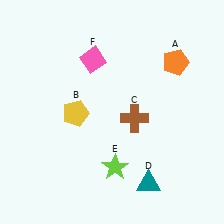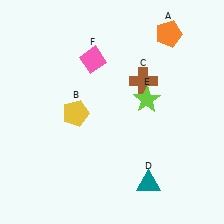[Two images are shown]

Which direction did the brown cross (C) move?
The brown cross (C) moved up.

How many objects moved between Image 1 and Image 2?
3 objects moved between the two images.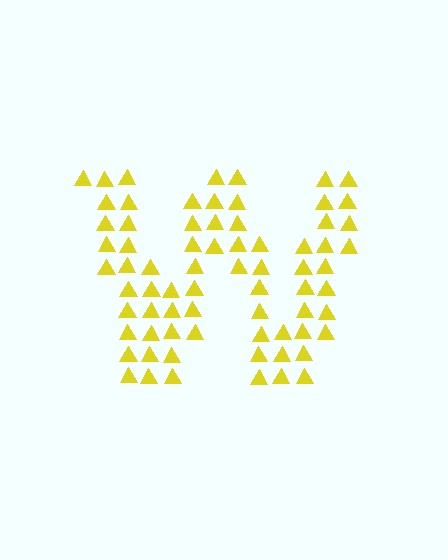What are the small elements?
The small elements are triangles.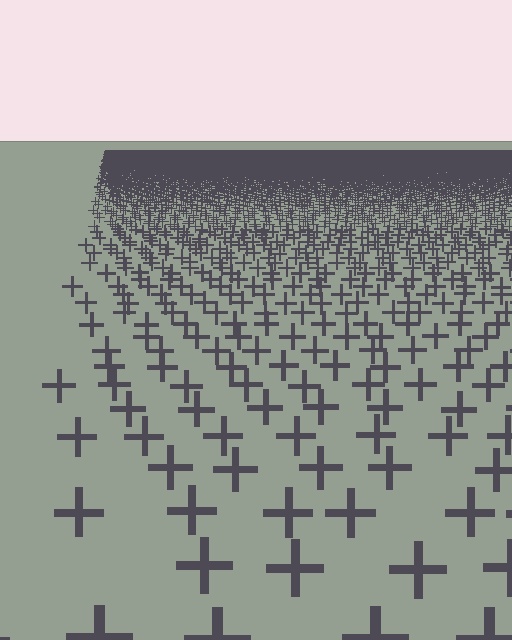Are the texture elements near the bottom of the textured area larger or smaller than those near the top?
Larger. Near the bottom, elements are closer to the viewer and appear at a bigger on-screen size.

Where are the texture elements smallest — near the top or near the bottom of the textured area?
Near the top.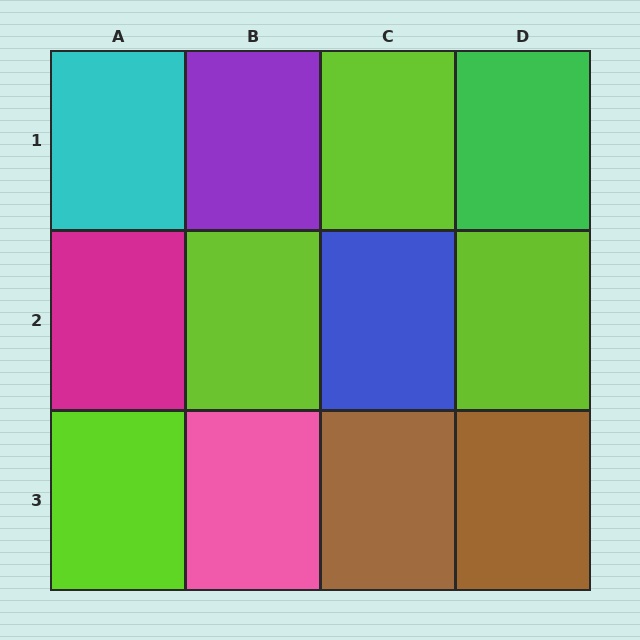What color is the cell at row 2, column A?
Magenta.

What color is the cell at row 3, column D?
Brown.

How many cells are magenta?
1 cell is magenta.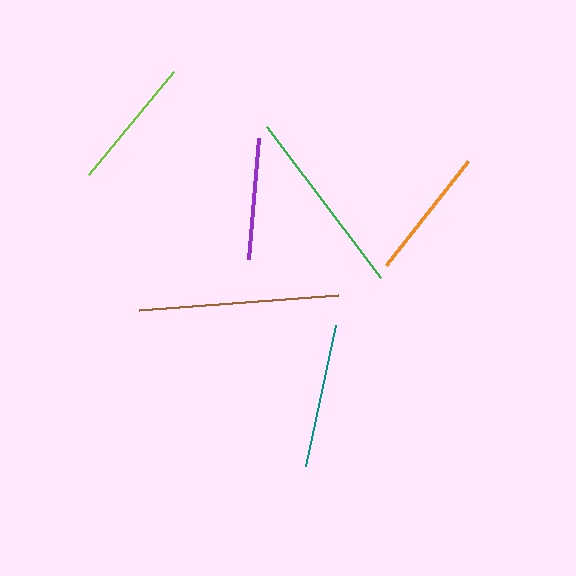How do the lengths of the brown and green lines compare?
The brown and green lines are approximately the same length.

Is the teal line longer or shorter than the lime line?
The teal line is longer than the lime line.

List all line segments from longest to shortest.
From longest to shortest: brown, green, teal, lime, orange, purple.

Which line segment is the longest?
The brown line is the longest at approximately 200 pixels.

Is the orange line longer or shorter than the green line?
The green line is longer than the orange line.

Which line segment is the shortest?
The purple line is the shortest at approximately 122 pixels.